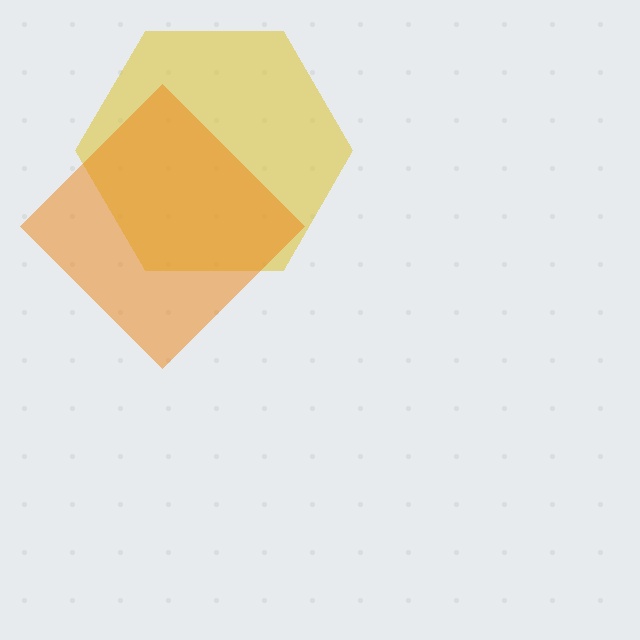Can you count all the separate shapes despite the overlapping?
Yes, there are 2 separate shapes.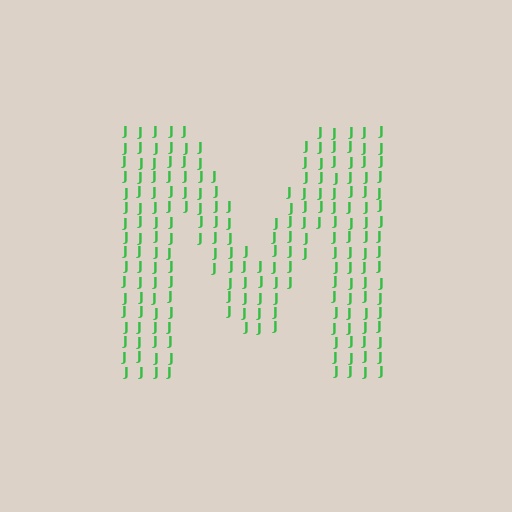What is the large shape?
The large shape is the letter M.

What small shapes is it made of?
It is made of small letter J's.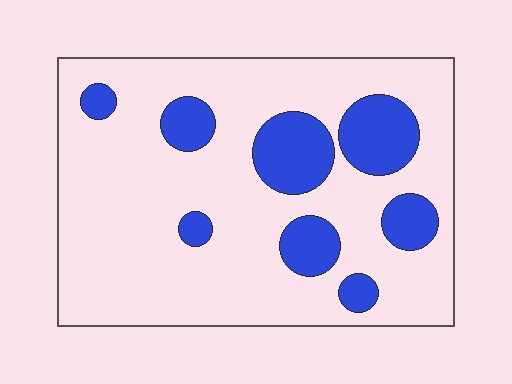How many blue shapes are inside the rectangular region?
8.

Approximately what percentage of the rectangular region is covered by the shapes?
Approximately 20%.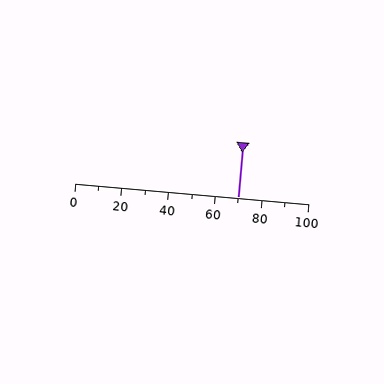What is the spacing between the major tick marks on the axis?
The major ticks are spaced 20 apart.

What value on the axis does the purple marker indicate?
The marker indicates approximately 70.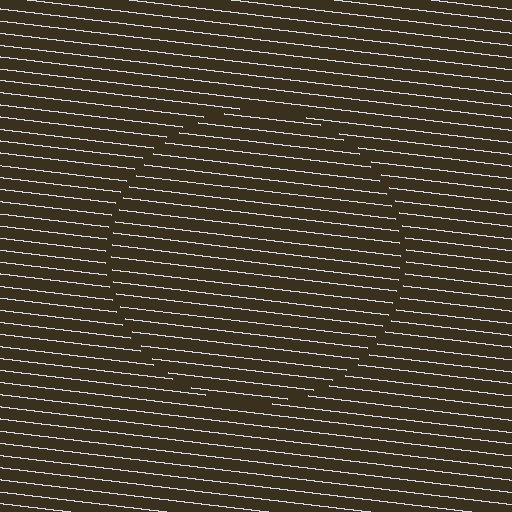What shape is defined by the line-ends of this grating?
An illusory circle. The interior of the shape contains the same grating, shifted by half a period — the contour is defined by the phase discontinuity where line-ends from the inner and outer gratings abut.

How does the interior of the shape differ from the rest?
The interior of the shape contains the same grating, shifted by half a period — the contour is defined by the phase discontinuity where line-ends from the inner and outer gratings abut.